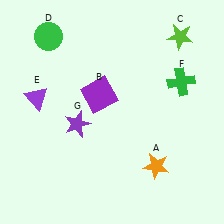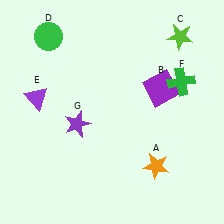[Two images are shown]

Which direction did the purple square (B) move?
The purple square (B) moved right.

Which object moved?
The purple square (B) moved right.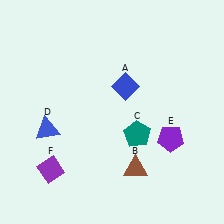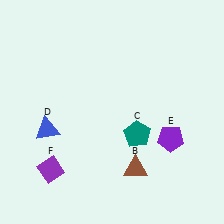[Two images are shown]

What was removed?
The blue diamond (A) was removed in Image 2.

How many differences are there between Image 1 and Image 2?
There is 1 difference between the two images.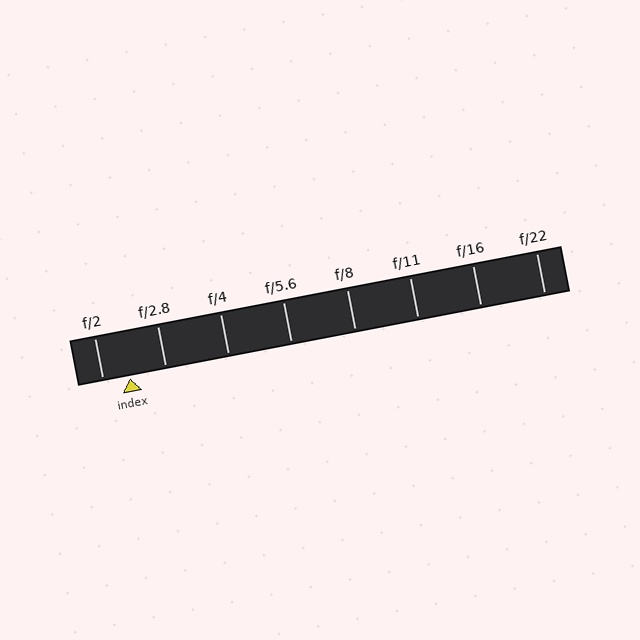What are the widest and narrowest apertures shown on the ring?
The widest aperture shown is f/2 and the narrowest is f/22.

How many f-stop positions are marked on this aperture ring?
There are 8 f-stop positions marked.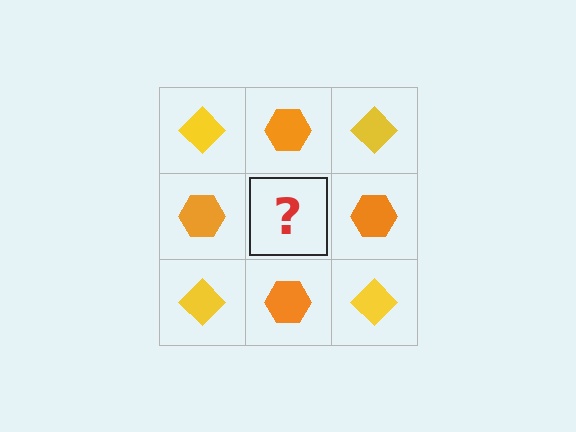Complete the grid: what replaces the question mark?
The question mark should be replaced with a yellow diamond.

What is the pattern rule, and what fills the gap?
The rule is that it alternates yellow diamond and orange hexagon in a checkerboard pattern. The gap should be filled with a yellow diamond.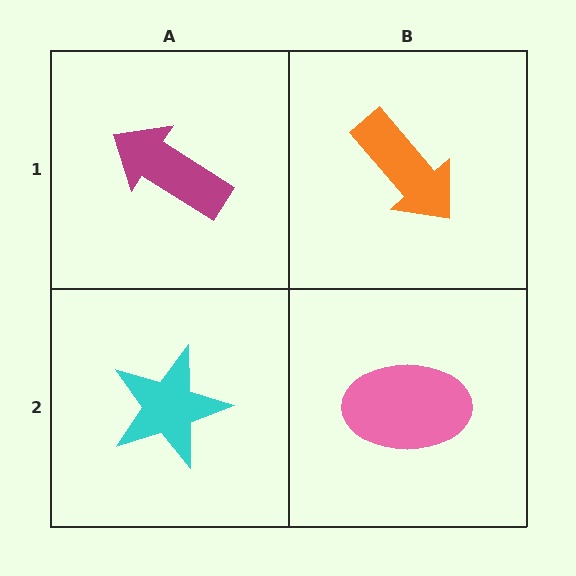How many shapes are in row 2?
2 shapes.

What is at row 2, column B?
A pink ellipse.